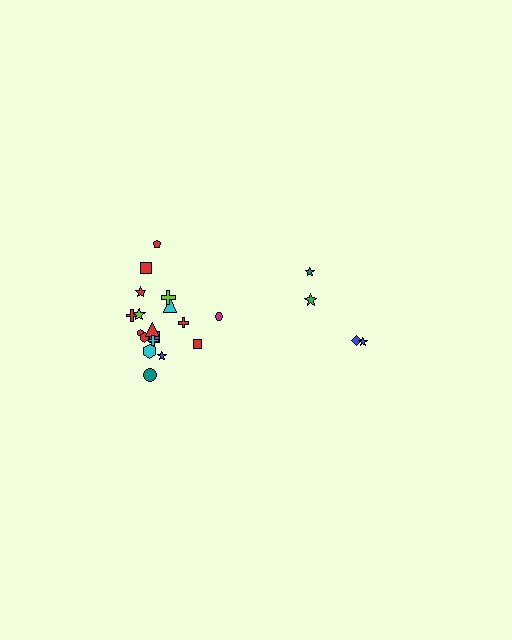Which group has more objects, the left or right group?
The left group.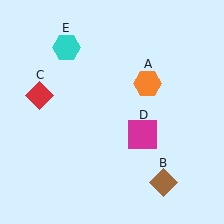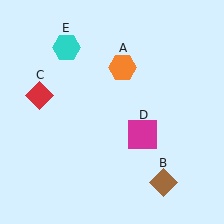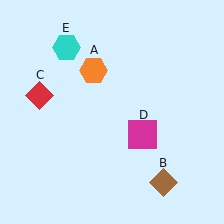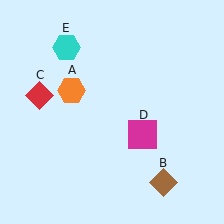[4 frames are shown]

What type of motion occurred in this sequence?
The orange hexagon (object A) rotated counterclockwise around the center of the scene.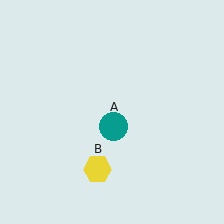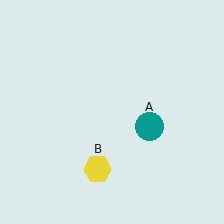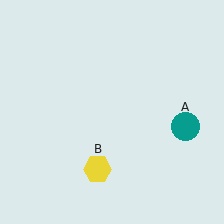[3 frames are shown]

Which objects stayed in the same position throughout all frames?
Yellow hexagon (object B) remained stationary.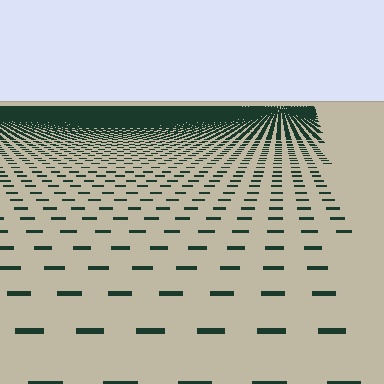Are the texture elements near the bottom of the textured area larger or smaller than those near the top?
Larger. Near the bottom, elements are closer to the viewer and appear at a bigger on-screen size.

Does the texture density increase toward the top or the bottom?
Density increases toward the top.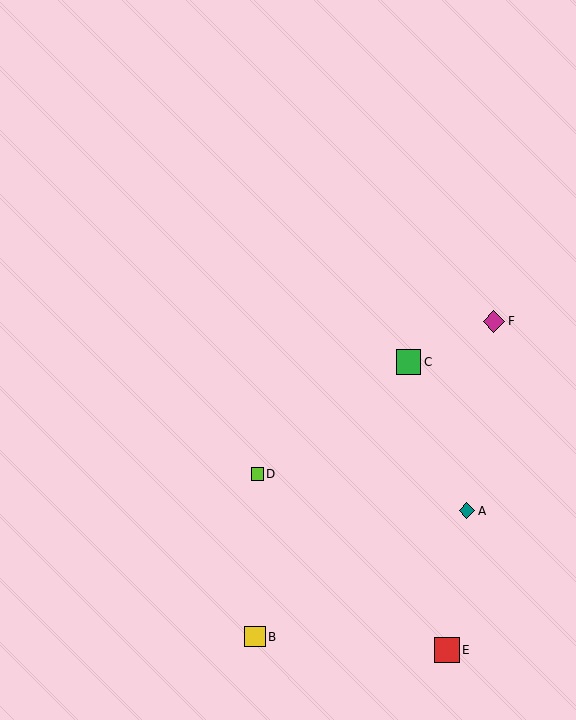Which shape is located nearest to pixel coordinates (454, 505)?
The teal diamond (labeled A) at (467, 511) is nearest to that location.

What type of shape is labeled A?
Shape A is a teal diamond.